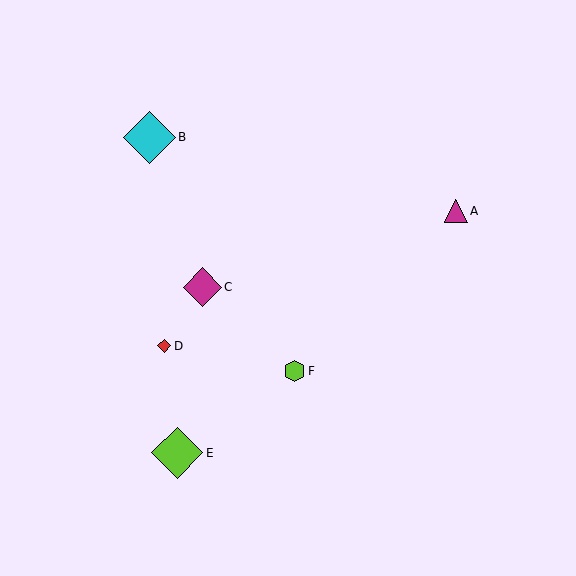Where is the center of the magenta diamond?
The center of the magenta diamond is at (202, 287).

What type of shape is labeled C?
Shape C is a magenta diamond.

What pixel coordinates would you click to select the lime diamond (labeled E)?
Click at (177, 453) to select the lime diamond E.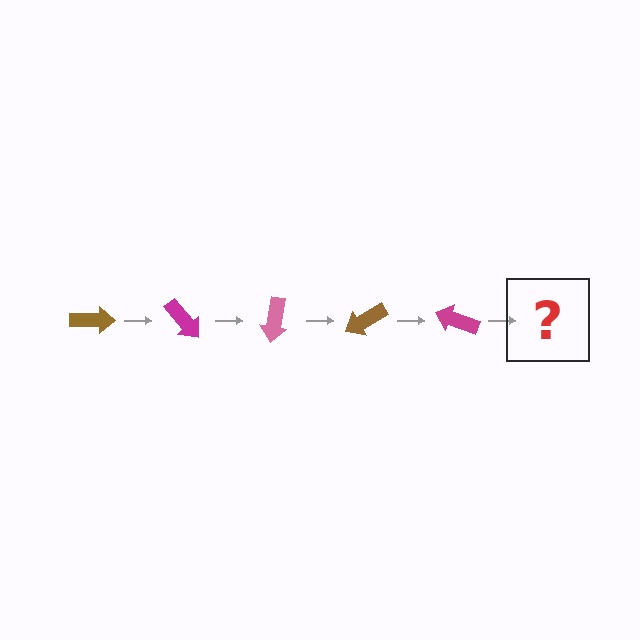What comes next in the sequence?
The next element should be a pink arrow, rotated 250 degrees from the start.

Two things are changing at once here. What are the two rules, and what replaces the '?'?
The two rules are that it rotates 50 degrees each step and the color cycles through brown, magenta, and pink. The '?' should be a pink arrow, rotated 250 degrees from the start.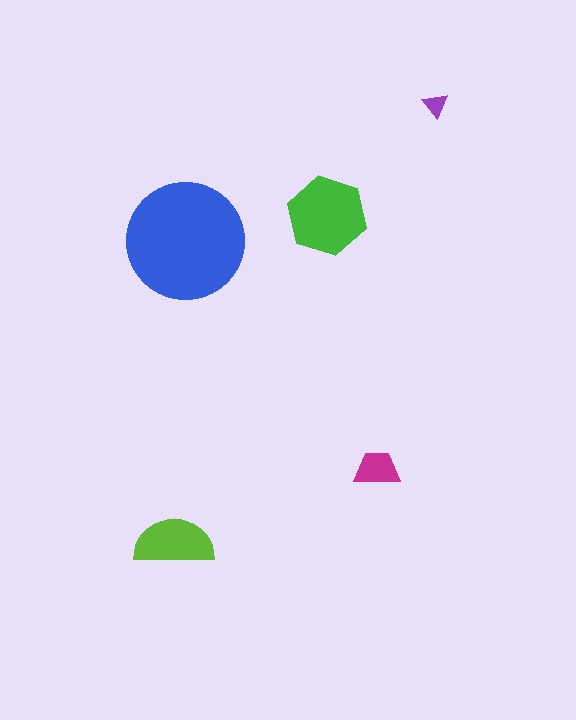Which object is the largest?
The blue circle.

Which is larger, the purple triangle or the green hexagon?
The green hexagon.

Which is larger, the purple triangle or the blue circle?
The blue circle.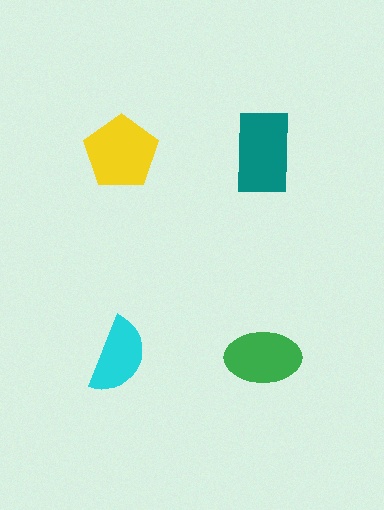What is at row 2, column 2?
A green ellipse.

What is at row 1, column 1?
A yellow pentagon.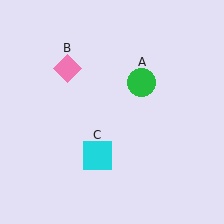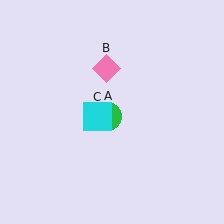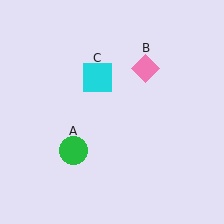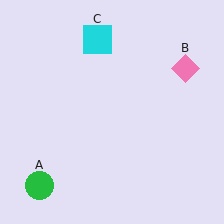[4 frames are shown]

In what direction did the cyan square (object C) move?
The cyan square (object C) moved up.